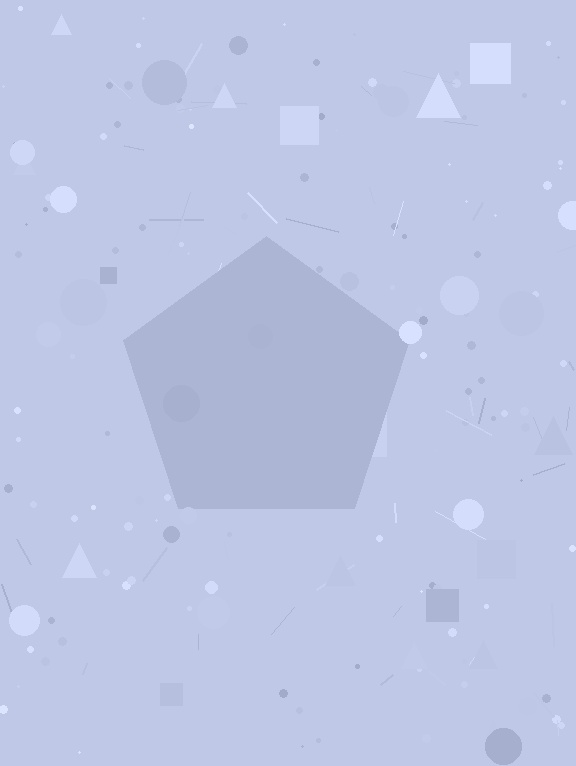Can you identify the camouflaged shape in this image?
The camouflaged shape is a pentagon.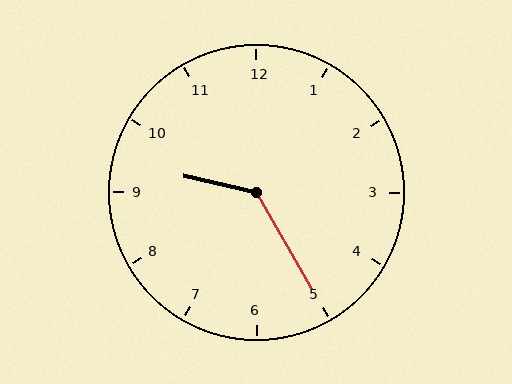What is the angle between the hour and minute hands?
Approximately 132 degrees.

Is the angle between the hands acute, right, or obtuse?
It is obtuse.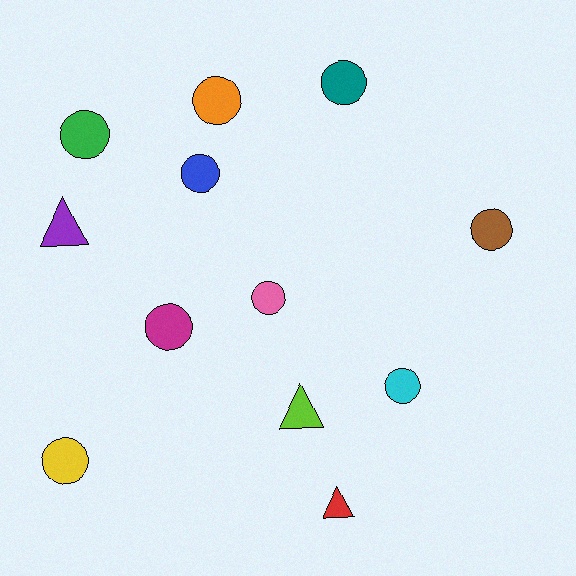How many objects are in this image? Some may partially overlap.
There are 12 objects.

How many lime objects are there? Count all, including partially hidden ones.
There is 1 lime object.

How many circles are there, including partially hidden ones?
There are 9 circles.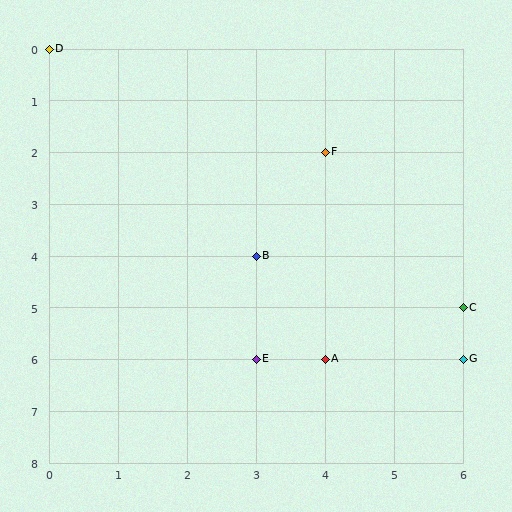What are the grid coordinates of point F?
Point F is at grid coordinates (4, 2).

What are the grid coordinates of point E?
Point E is at grid coordinates (3, 6).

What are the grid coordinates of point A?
Point A is at grid coordinates (4, 6).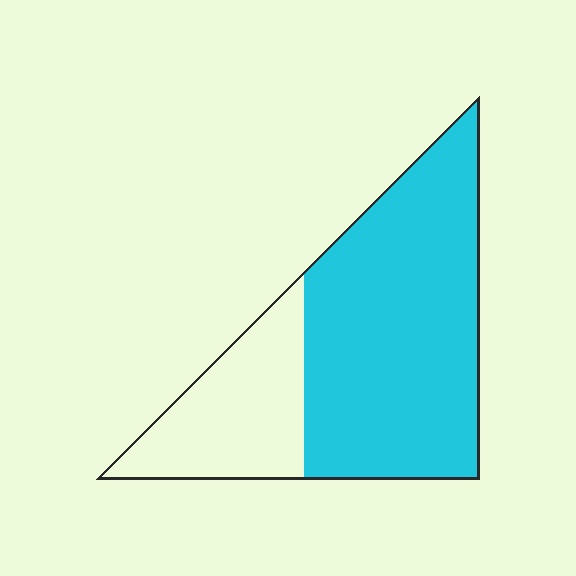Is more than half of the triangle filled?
Yes.